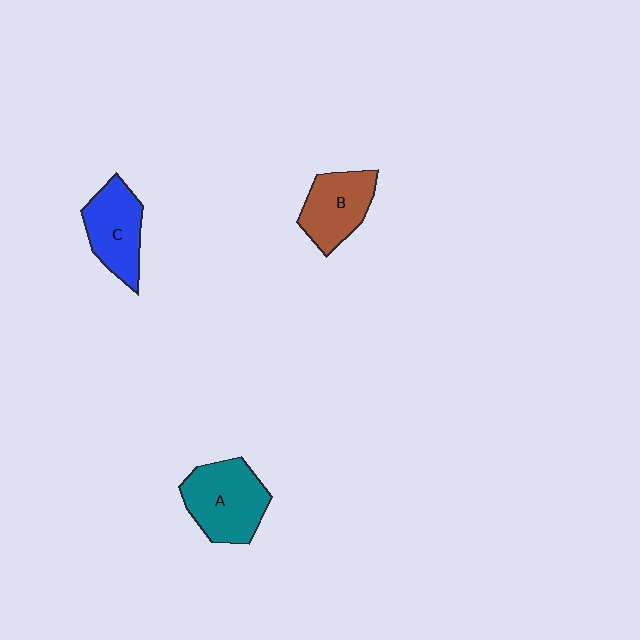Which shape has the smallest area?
Shape B (brown).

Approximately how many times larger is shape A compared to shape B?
Approximately 1.3 times.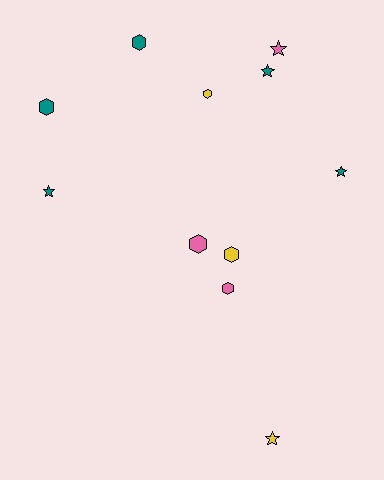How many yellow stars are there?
There is 1 yellow star.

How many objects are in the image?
There are 11 objects.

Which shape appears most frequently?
Hexagon, with 6 objects.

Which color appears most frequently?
Teal, with 5 objects.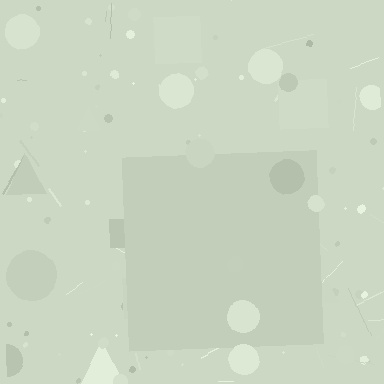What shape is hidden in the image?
A square is hidden in the image.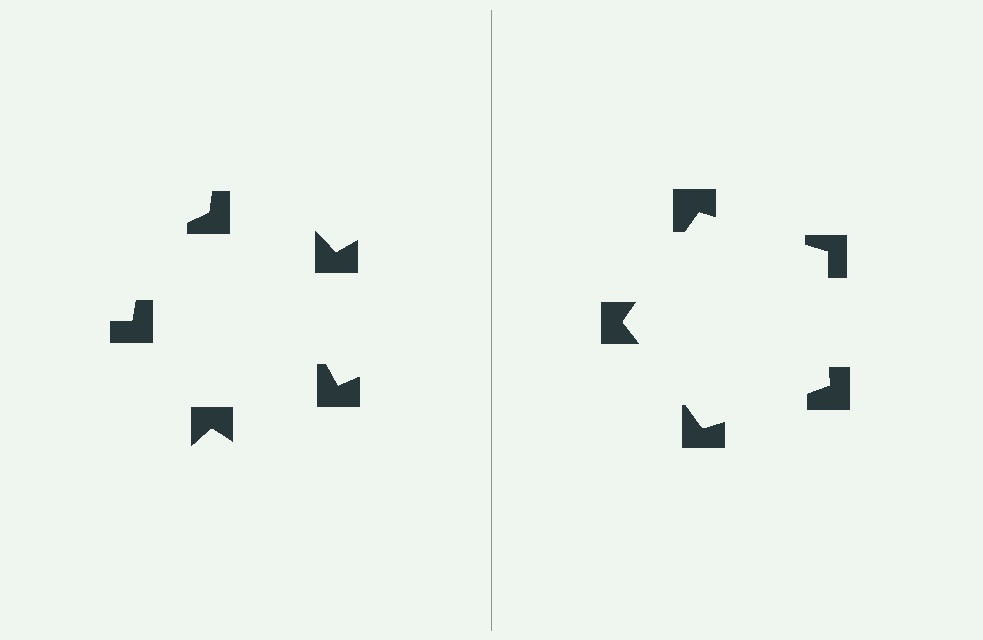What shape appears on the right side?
An illusory pentagon.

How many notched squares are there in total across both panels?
10 — 5 on each side.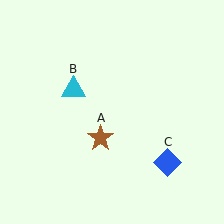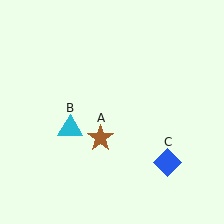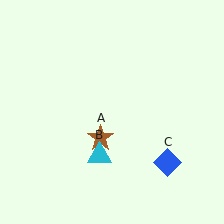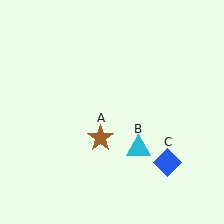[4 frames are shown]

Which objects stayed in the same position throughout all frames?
Brown star (object A) and blue diamond (object C) remained stationary.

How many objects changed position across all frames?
1 object changed position: cyan triangle (object B).